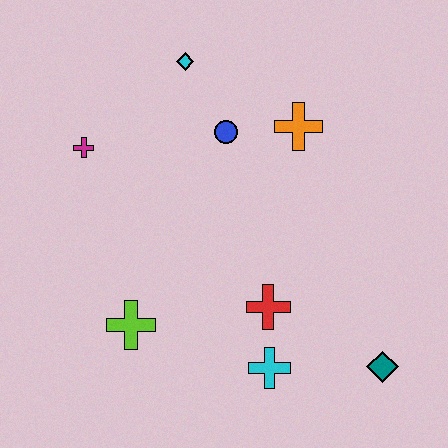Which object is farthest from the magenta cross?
The teal diamond is farthest from the magenta cross.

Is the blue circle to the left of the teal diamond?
Yes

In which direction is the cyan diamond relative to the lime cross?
The cyan diamond is above the lime cross.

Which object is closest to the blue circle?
The orange cross is closest to the blue circle.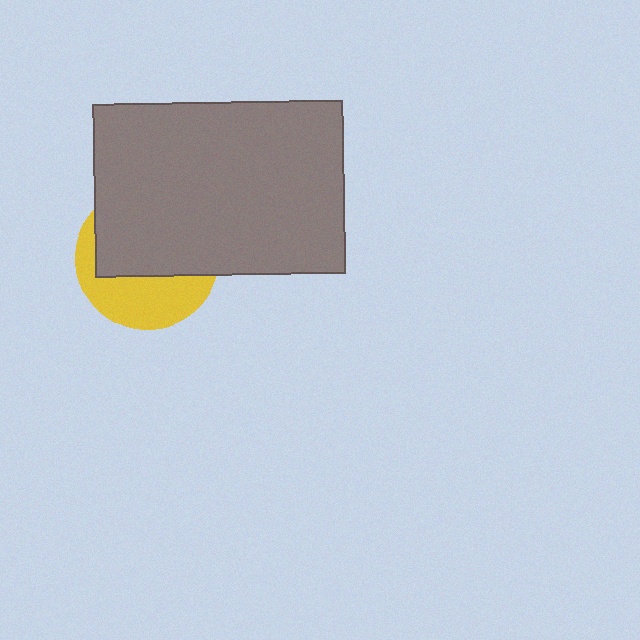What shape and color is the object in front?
The object in front is a gray rectangle.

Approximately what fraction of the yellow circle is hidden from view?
Roughly 60% of the yellow circle is hidden behind the gray rectangle.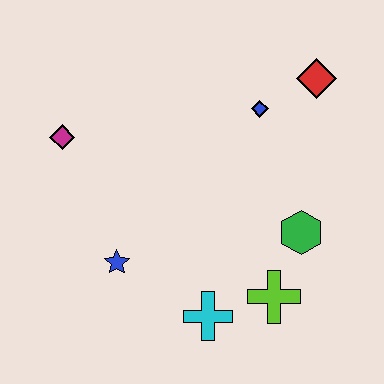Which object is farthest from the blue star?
The red diamond is farthest from the blue star.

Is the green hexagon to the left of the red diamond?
Yes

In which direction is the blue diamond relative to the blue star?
The blue diamond is above the blue star.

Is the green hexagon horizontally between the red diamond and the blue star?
Yes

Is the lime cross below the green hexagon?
Yes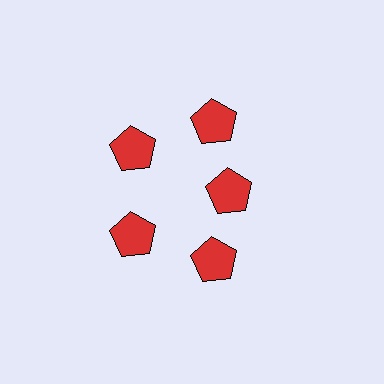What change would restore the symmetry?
The symmetry would be restored by moving it outward, back onto the ring so that all 5 pentagons sit at equal angles and equal distance from the center.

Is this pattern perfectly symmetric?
No. The 5 red pentagons are arranged in a ring, but one element near the 3 o'clock position is pulled inward toward the center, breaking the 5-fold rotational symmetry.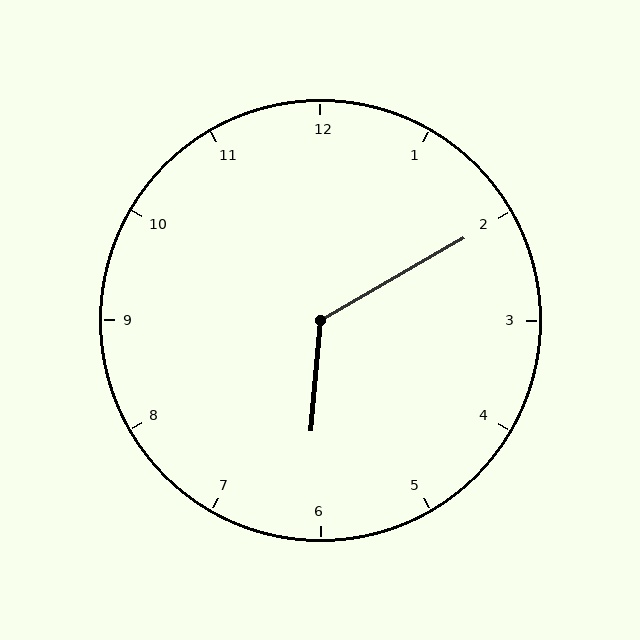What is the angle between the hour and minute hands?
Approximately 125 degrees.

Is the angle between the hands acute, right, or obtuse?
It is obtuse.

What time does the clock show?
6:10.